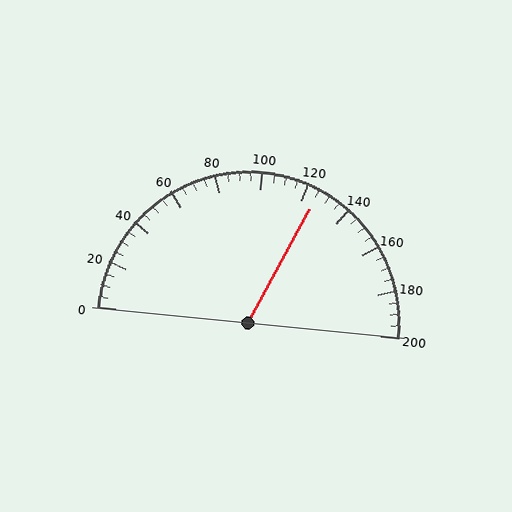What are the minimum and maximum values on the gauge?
The gauge ranges from 0 to 200.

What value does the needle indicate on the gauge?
The needle indicates approximately 125.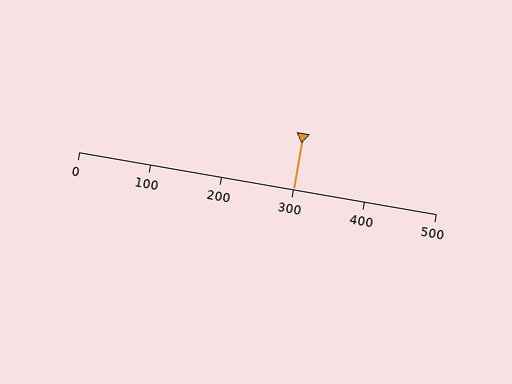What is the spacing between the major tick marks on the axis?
The major ticks are spaced 100 apart.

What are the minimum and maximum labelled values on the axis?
The axis runs from 0 to 500.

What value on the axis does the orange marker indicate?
The marker indicates approximately 300.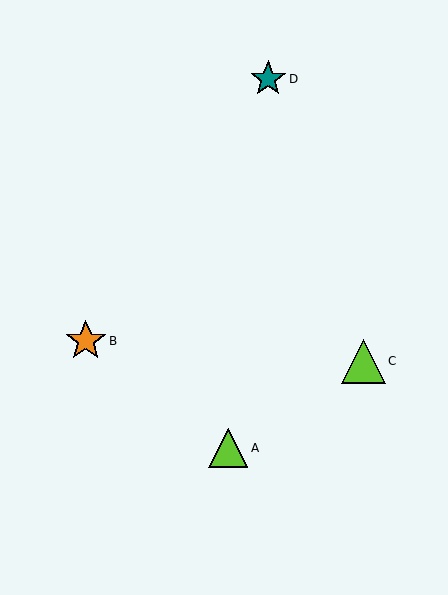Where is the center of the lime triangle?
The center of the lime triangle is at (363, 361).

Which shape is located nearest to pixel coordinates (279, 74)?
The teal star (labeled D) at (268, 79) is nearest to that location.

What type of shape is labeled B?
Shape B is an orange star.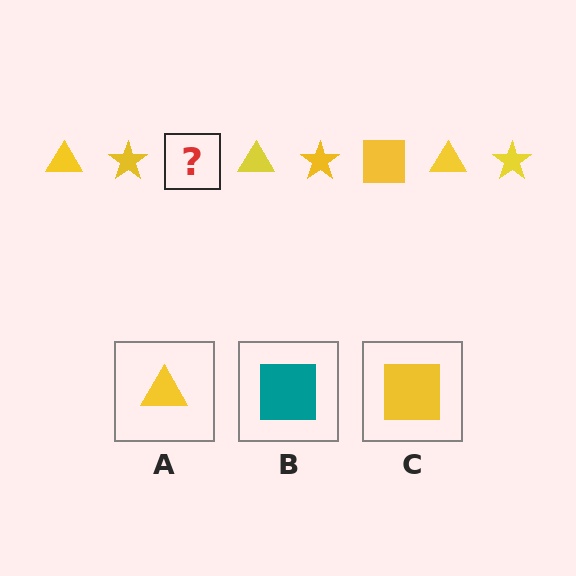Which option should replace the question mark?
Option C.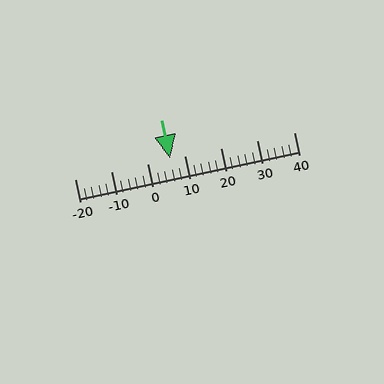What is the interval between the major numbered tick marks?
The major tick marks are spaced 10 units apart.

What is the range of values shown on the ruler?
The ruler shows values from -20 to 40.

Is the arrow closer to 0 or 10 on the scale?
The arrow is closer to 10.